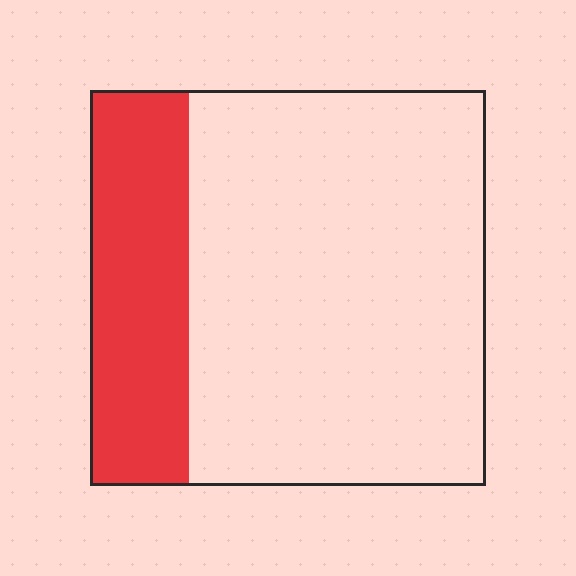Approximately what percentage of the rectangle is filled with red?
Approximately 25%.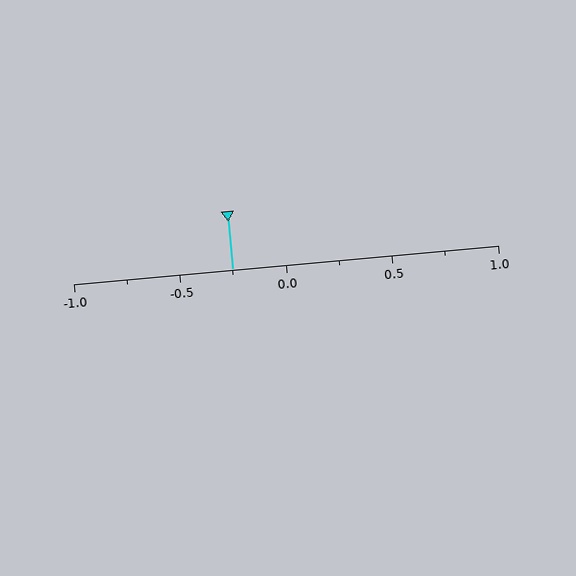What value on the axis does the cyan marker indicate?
The marker indicates approximately -0.25.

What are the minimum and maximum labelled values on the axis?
The axis runs from -1.0 to 1.0.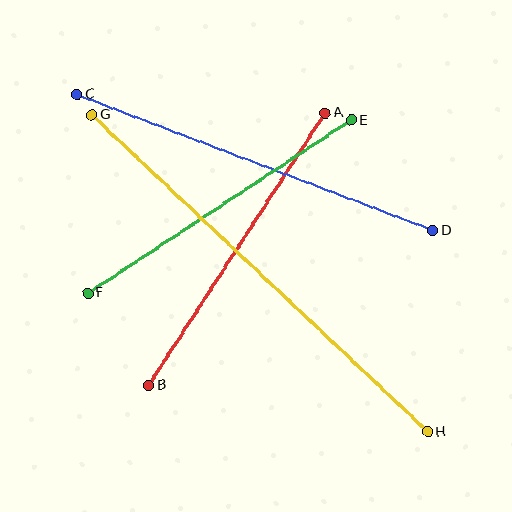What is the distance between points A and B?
The distance is approximately 324 pixels.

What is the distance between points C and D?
The distance is approximately 381 pixels.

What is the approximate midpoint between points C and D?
The midpoint is at approximately (255, 162) pixels.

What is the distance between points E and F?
The distance is approximately 315 pixels.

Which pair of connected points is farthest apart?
Points G and H are farthest apart.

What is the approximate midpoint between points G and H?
The midpoint is at approximately (260, 273) pixels.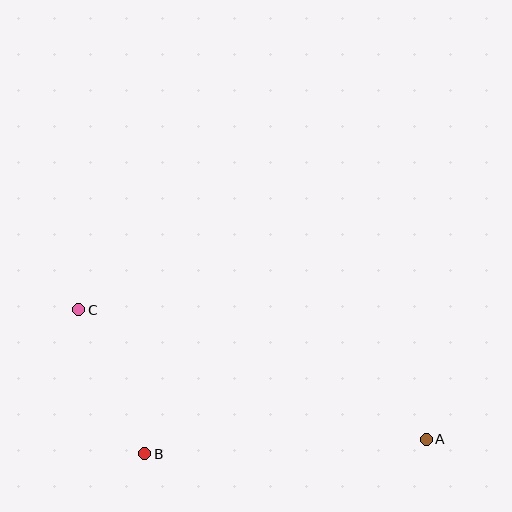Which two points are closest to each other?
Points B and C are closest to each other.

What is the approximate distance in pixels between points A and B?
The distance between A and B is approximately 282 pixels.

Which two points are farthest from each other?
Points A and C are farthest from each other.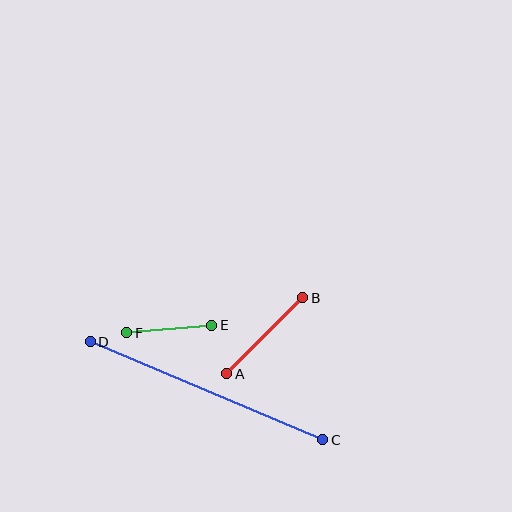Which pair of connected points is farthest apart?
Points C and D are farthest apart.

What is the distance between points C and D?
The distance is approximately 252 pixels.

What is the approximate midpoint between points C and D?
The midpoint is at approximately (206, 391) pixels.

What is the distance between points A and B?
The distance is approximately 107 pixels.